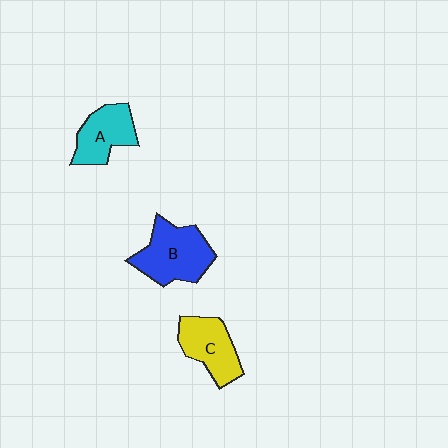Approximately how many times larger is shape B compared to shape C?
Approximately 1.3 times.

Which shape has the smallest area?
Shape A (cyan).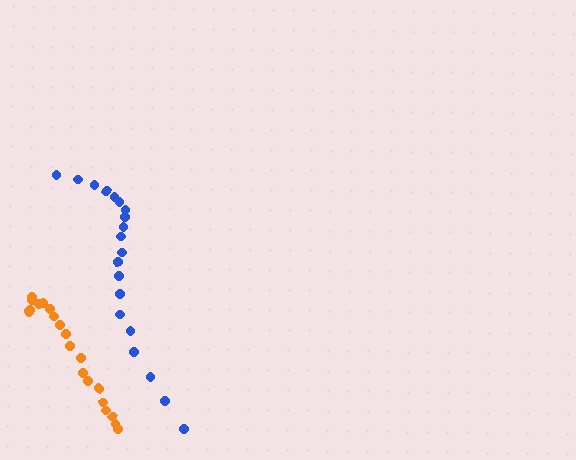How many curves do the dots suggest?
There are 2 distinct paths.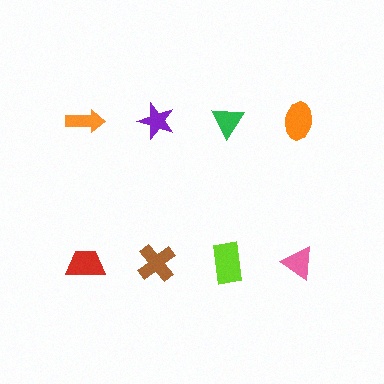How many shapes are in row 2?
4 shapes.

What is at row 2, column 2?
A brown cross.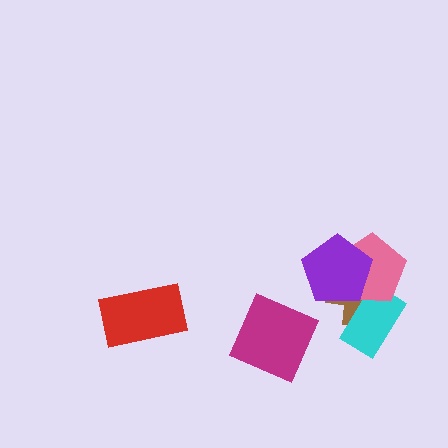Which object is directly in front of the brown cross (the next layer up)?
The cyan rectangle is directly in front of the brown cross.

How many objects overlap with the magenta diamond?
0 objects overlap with the magenta diamond.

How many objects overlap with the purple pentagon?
3 objects overlap with the purple pentagon.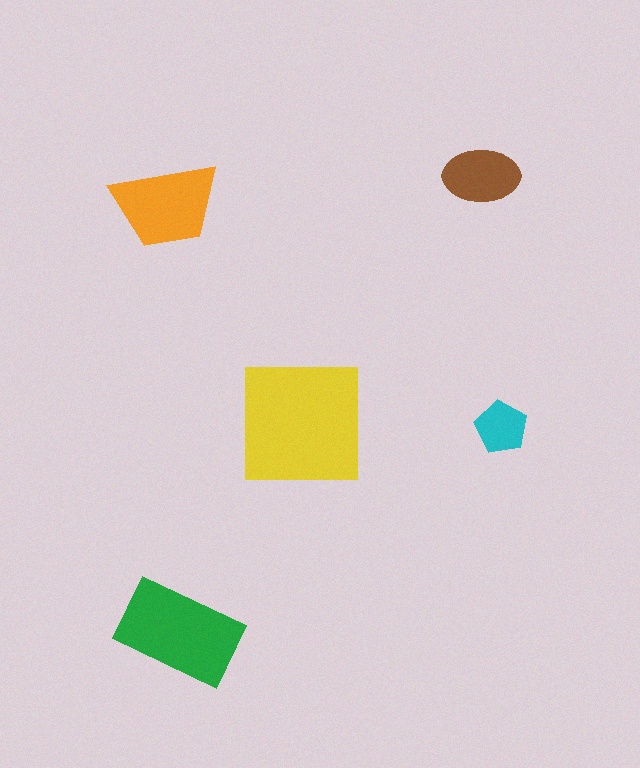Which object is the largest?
The yellow square.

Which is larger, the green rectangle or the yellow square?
The yellow square.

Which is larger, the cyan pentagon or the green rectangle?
The green rectangle.